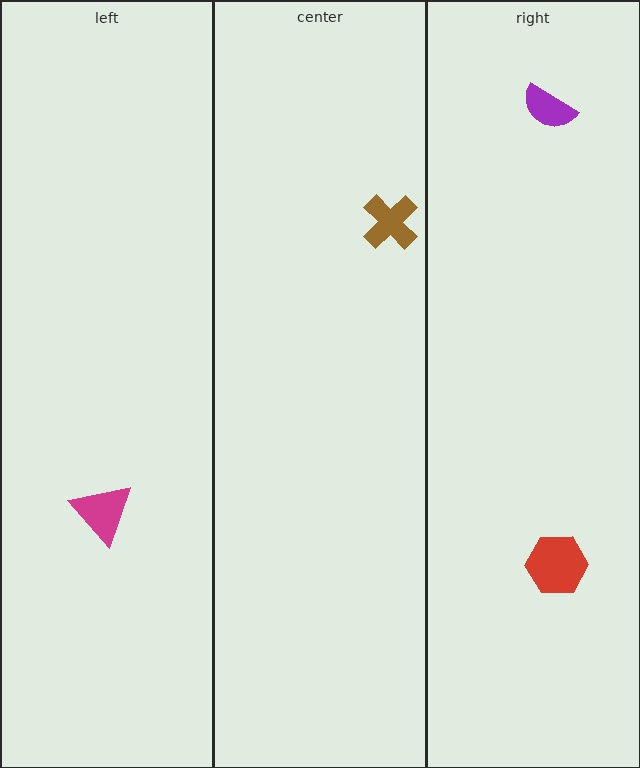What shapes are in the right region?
The purple semicircle, the red hexagon.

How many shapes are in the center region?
1.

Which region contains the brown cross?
The center region.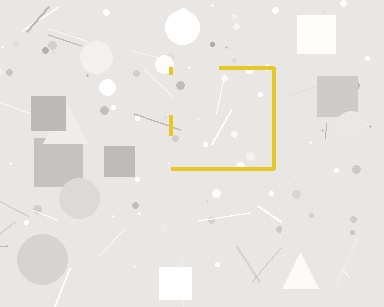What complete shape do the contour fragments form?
The contour fragments form a square.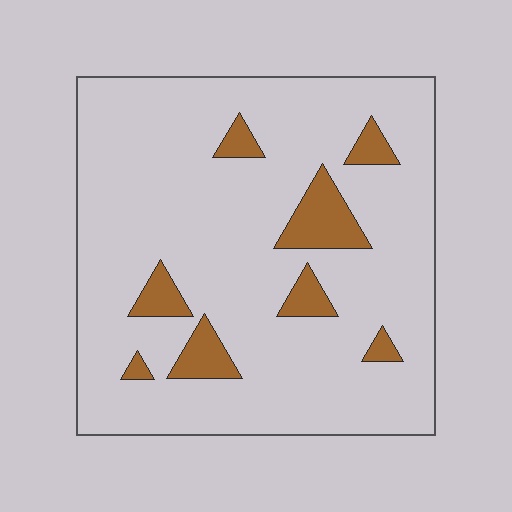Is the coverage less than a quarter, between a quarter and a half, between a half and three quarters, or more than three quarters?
Less than a quarter.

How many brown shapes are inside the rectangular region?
8.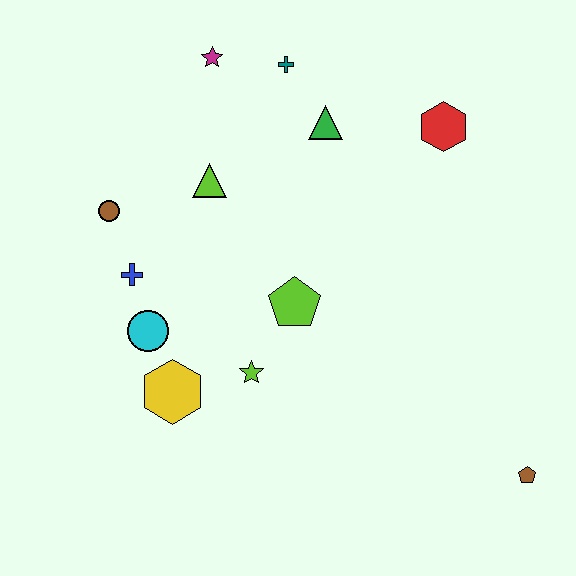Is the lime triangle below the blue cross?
No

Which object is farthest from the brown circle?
The brown pentagon is farthest from the brown circle.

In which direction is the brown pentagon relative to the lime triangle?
The brown pentagon is to the right of the lime triangle.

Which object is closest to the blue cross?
The cyan circle is closest to the blue cross.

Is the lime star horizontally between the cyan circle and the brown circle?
No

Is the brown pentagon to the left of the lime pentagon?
No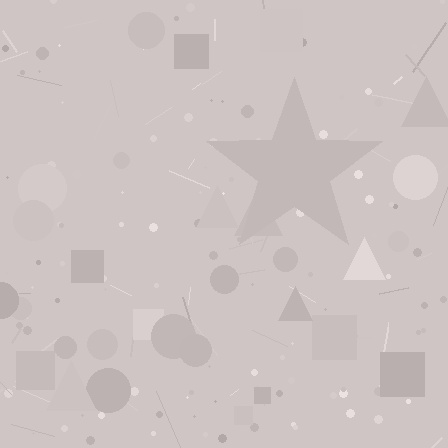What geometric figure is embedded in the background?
A star is embedded in the background.